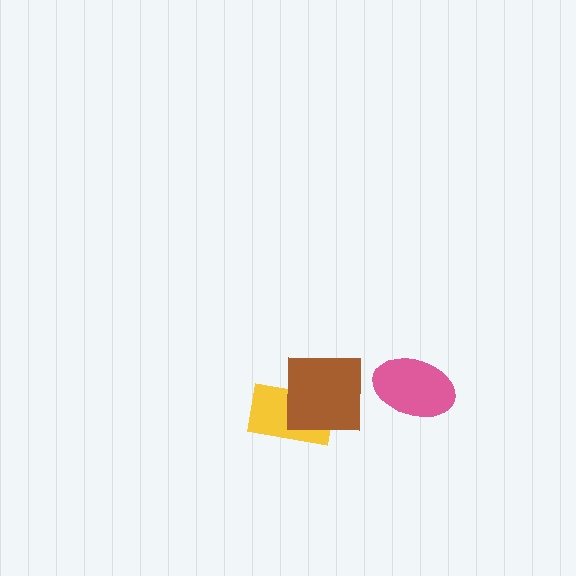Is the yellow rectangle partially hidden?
Yes, it is partially covered by another shape.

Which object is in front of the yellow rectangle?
The brown square is in front of the yellow rectangle.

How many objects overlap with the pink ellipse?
0 objects overlap with the pink ellipse.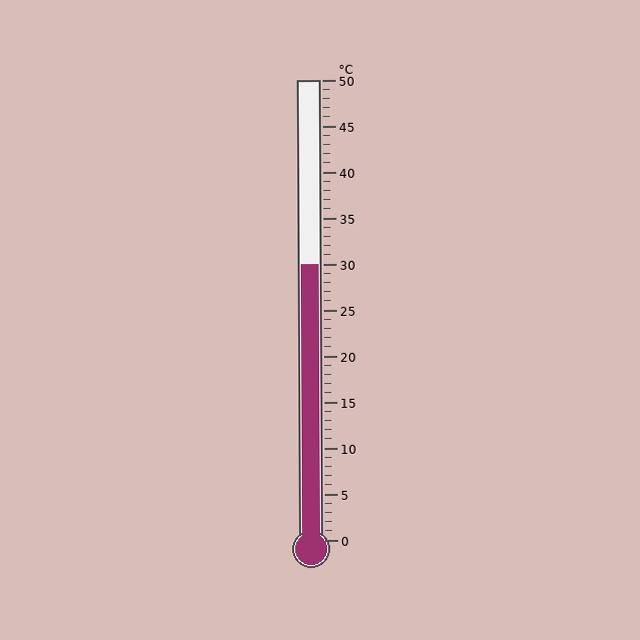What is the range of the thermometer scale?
The thermometer scale ranges from 0°C to 50°C.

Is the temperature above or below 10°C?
The temperature is above 10°C.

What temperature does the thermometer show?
The thermometer shows approximately 30°C.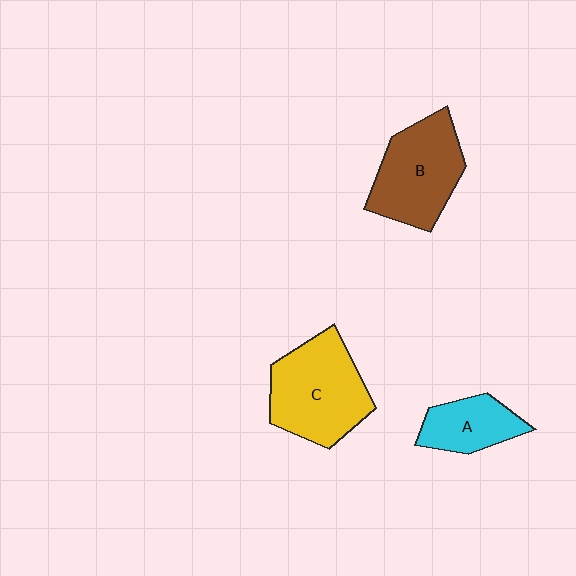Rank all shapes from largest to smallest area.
From largest to smallest: C (yellow), B (brown), A (cyan).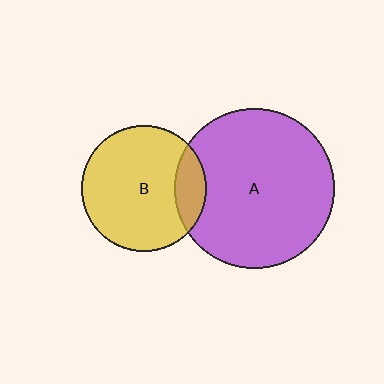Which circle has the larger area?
Circle A (purple).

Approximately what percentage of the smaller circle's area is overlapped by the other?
Approximately 15%.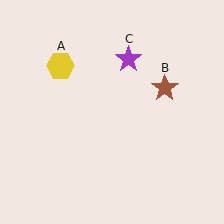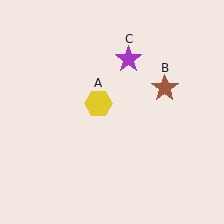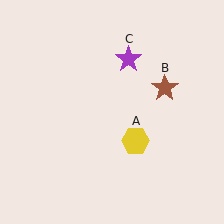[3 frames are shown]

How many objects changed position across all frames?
1 object changed position: yellow hexagon (object A).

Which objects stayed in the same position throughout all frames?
Brown star (object B) and purple star (object C) remained stationary.